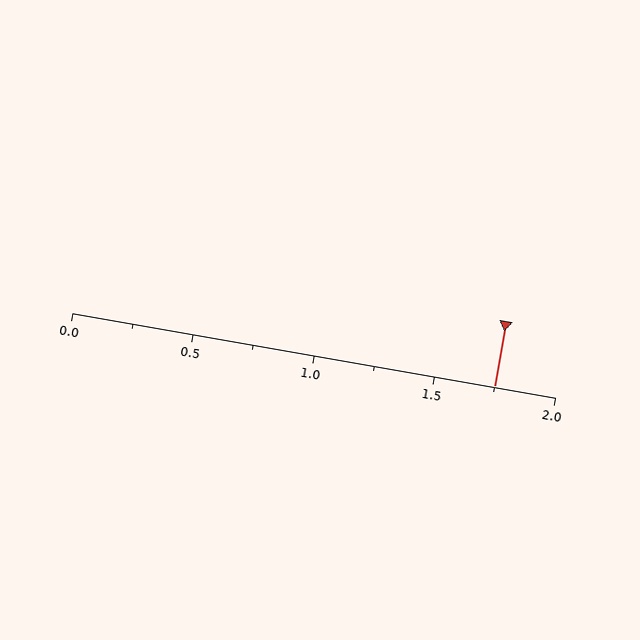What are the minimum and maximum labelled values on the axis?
The axis runs from 0.0 to 2.0.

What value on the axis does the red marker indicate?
The marker indicates approximately 1.75.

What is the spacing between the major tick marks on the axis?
The major ticks are spaced 0.5 apart.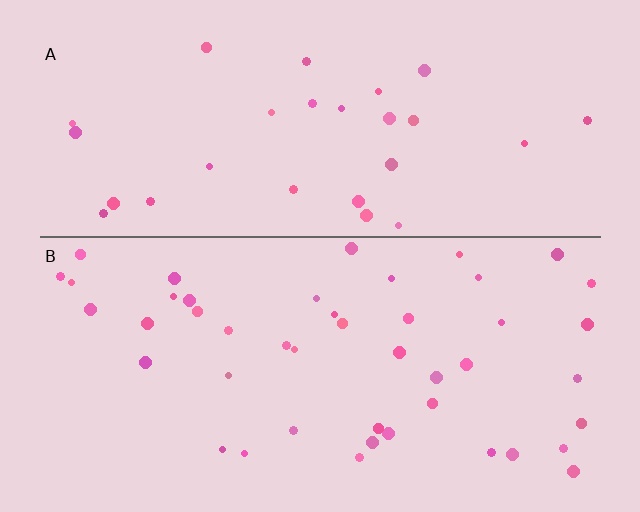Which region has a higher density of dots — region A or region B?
B (the bottom).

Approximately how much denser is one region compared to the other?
Approximately 1.6× — region B over region A.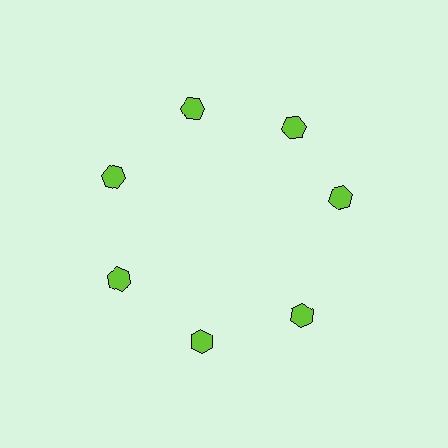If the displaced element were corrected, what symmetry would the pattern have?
It would have 7-fold rotational symmetry — the pattern would map onto itself every 51 degrees.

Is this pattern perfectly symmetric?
No. The 7 lime hexagons are arranged in a ring, but one element near the 3 o'clock position is rotated out of alignment along the ring, breaking the 7-fold rotational symmetry.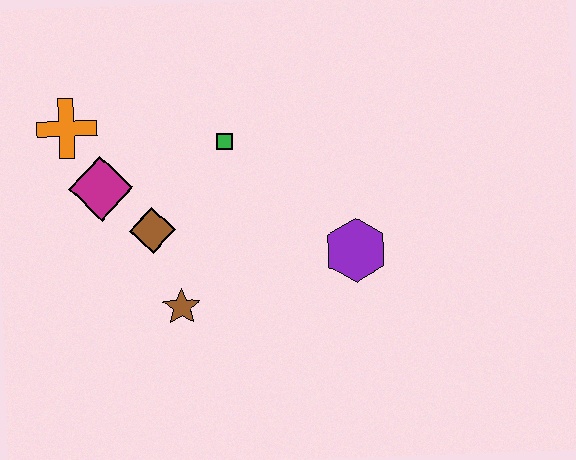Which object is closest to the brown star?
The brown diamond is closest to the brown star.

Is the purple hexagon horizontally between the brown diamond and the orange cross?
No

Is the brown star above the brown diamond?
No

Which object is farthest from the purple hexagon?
The orange cross is farthest from the purple hexagon.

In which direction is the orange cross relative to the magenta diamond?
The orange cross is above the magenta diamond.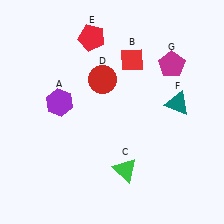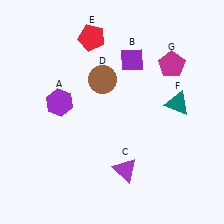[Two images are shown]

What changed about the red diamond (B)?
In Image 1, B is red. In Image 2, it changed to purple.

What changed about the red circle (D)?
In Image 1, D is red. In Image 2, it changed to brown.